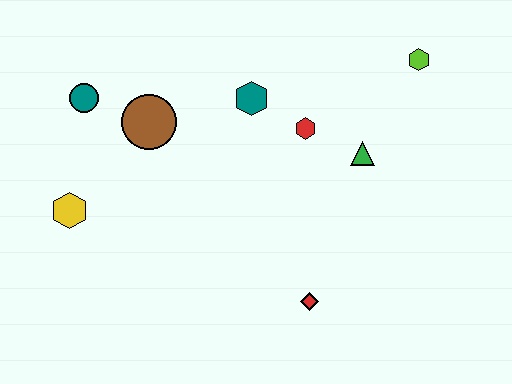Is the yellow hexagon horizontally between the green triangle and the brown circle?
No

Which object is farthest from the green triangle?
The yellow hexagon is farthest from the green triangle.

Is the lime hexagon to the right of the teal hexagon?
Yes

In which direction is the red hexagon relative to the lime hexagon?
The red hexagon is to the left of the lime hexagon.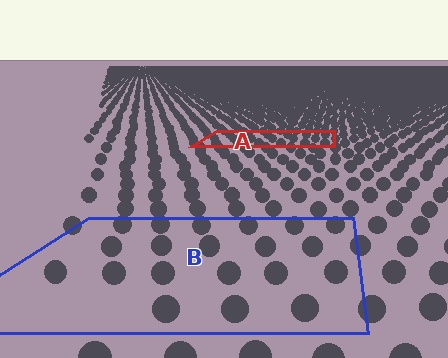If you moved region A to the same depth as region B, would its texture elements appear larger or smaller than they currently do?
They would appear larger. At a closer depth, the same texture elements are projected at a bigger on-screen size.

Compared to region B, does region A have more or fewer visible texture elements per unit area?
Region A has more texture elements per unit area — they are packed more densely because it is farther away.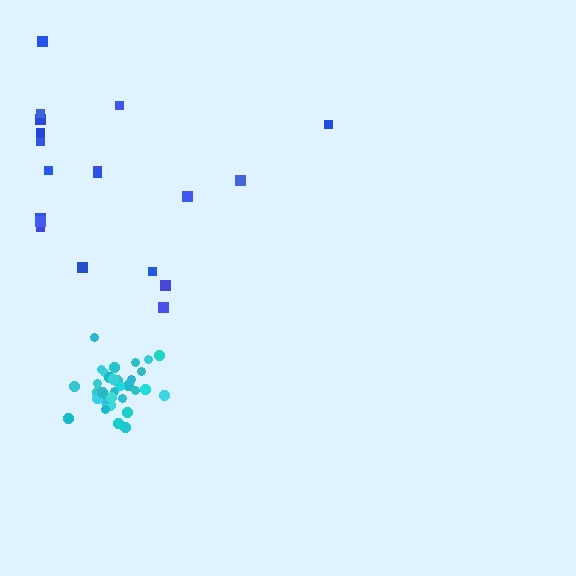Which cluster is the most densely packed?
Cyan.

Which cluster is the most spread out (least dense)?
Blue.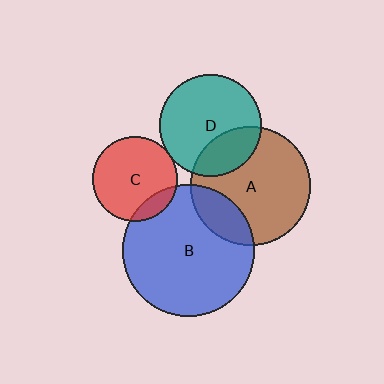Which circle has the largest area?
Circle B (blue).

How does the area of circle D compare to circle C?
Approximately 1.4 times.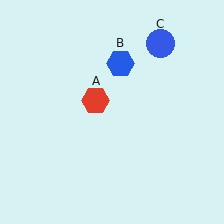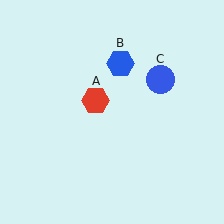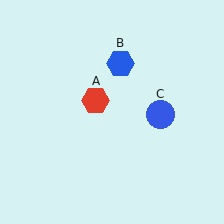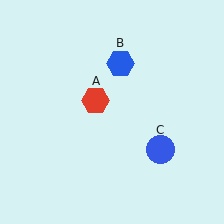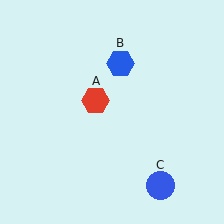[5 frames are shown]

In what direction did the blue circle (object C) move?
The blue circle (object C) moved down.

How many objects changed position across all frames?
1 object changed position: blue circle (object C).